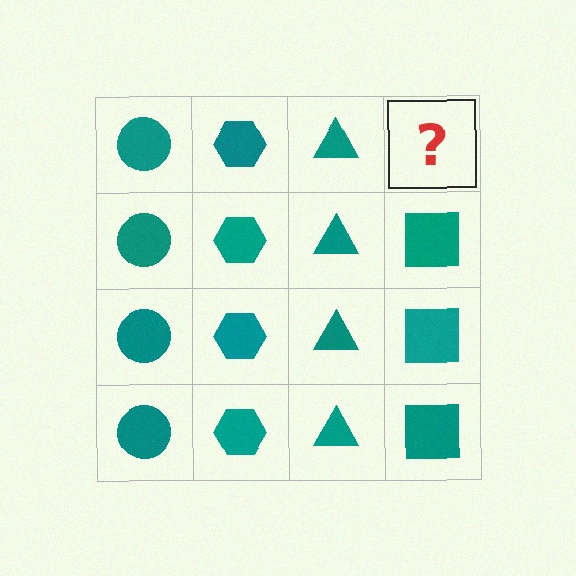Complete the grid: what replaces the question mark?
The question mark should be replaced with a teal square.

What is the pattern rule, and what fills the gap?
The rule is that each column has a consistent shape. The gap should be filled with a teal square.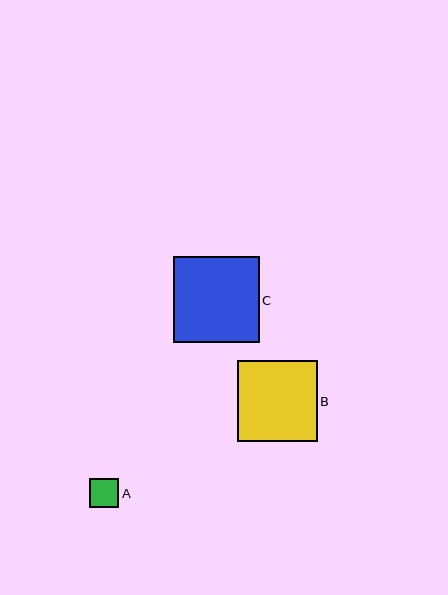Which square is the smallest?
Square A is the smallest with a size of approximately 29 pixels.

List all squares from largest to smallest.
From largest to smallest: C, B, A.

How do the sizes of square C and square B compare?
Square C and square B are approximately the same size.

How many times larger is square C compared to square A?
Square C is approximately 2.9 times the size of square A.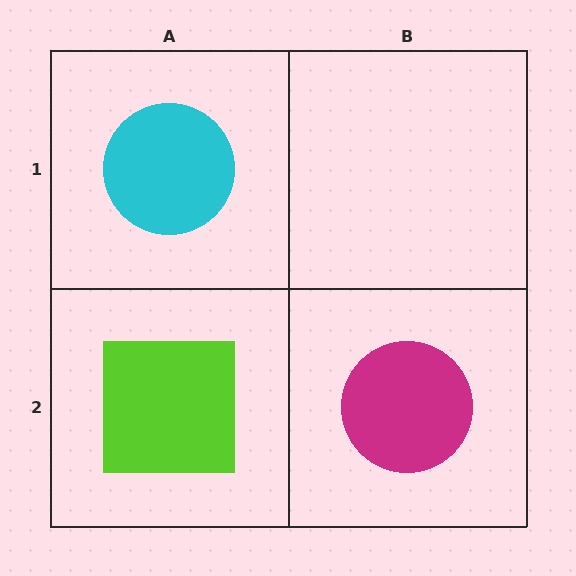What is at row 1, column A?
A cyan circle.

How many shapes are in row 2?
2 shapes.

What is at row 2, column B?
A magenta circle.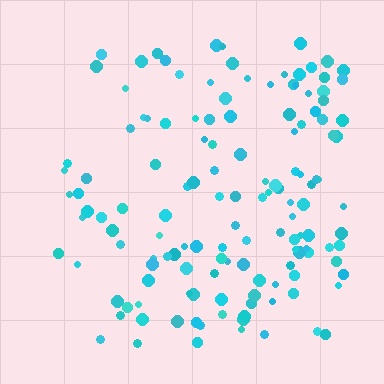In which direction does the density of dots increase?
From left to right, with the right side densest.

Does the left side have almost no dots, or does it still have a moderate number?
Still a moderate number, just noticeably fewer than the right.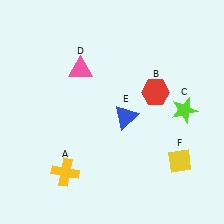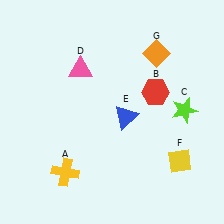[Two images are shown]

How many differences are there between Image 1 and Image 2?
There is 1 difference between the two images.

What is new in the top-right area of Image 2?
An orange diamond (G) was added in the top-right area of Image 2.